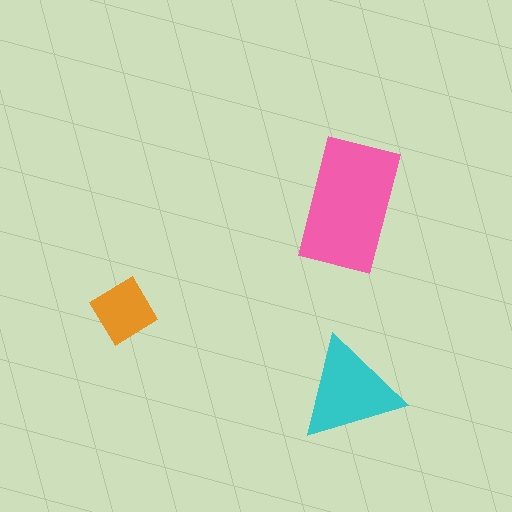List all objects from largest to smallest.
The pink rectangle, the cyan triangle, the orange diamond.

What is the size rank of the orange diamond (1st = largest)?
3rd.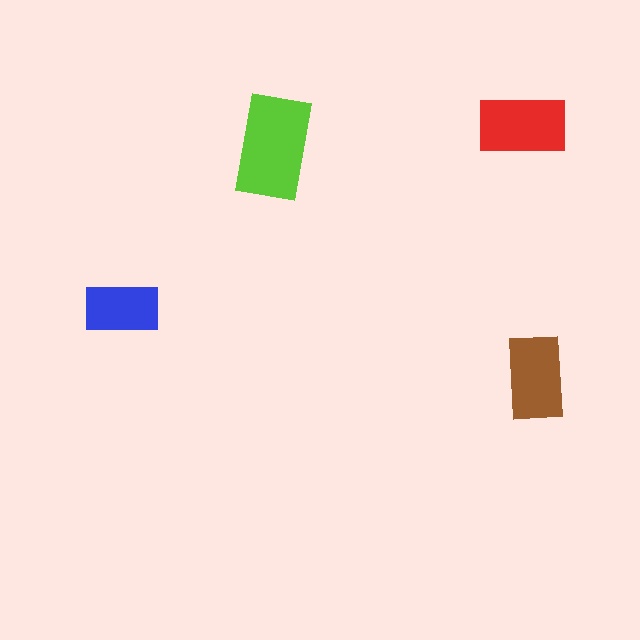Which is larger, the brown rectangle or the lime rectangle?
The lime one.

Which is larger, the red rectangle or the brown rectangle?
The red one.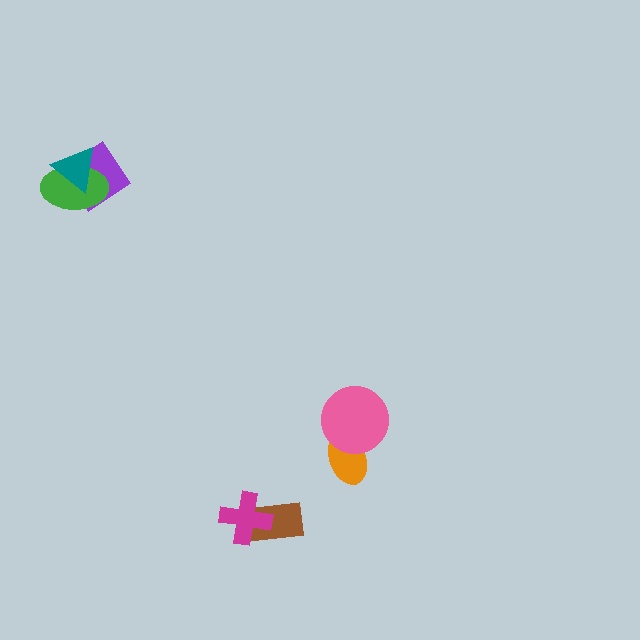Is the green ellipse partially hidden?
Yes, it is partially covered by another shape.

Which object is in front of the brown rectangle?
The magenta cross is in front of the brown rectangle.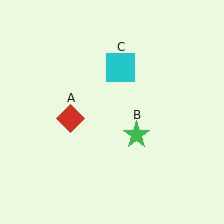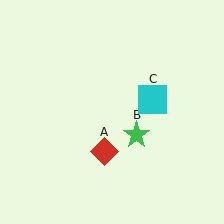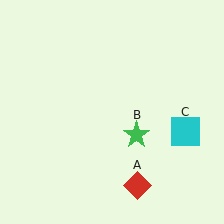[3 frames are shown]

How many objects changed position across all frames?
2 objects changed position: red diamond (object A), cyan square (object C).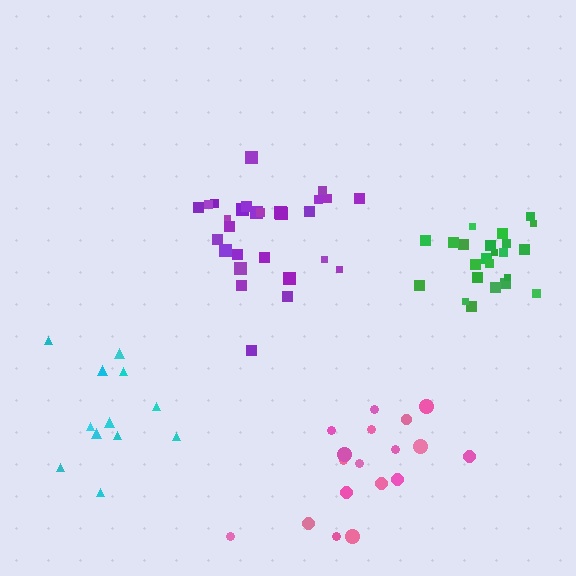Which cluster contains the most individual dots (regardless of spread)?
Purple (28).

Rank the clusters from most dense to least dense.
green, purple, pink, cyan.